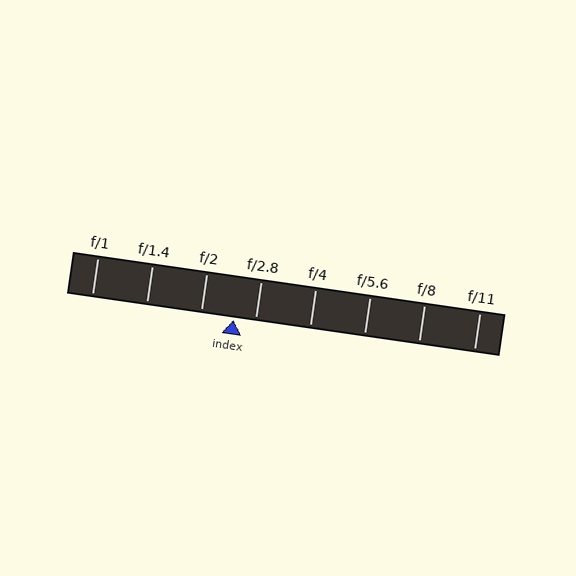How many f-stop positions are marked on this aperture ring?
There are 8 f-stop positions marked.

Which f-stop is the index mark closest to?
The index mark is closest to f/2.8.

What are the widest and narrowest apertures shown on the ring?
The widest aperture shown is f/1 and the narrowest is f/11.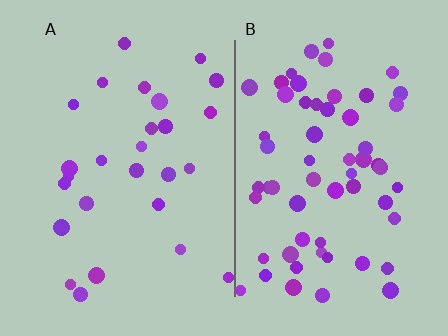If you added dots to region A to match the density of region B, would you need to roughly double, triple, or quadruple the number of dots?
Approximately double.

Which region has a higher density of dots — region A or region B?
B (the right).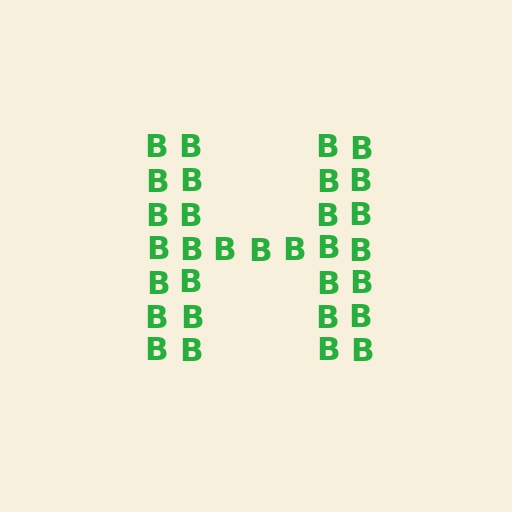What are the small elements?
The small elements are letter B's.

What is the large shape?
The large shape is the letter H.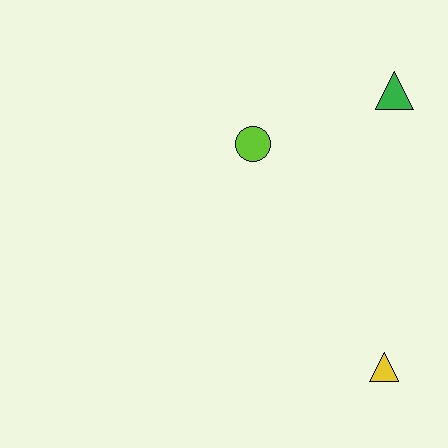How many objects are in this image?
There are 3 objects.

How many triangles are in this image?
There are 2 triangles.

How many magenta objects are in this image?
There are no magenta objects.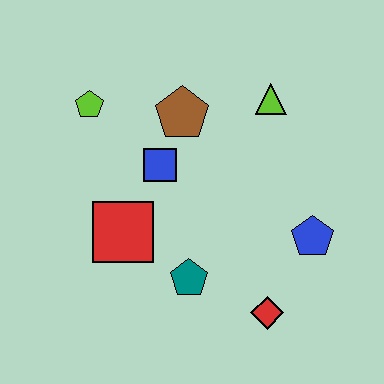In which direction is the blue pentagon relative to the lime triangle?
The blue pentagon is below the lime triangle.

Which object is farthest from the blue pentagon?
The lime pentagon is farthest from the blue pentagon.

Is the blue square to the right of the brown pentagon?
No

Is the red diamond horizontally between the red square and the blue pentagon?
Yes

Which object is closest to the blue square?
The brown pentagon is closest to the blue square.